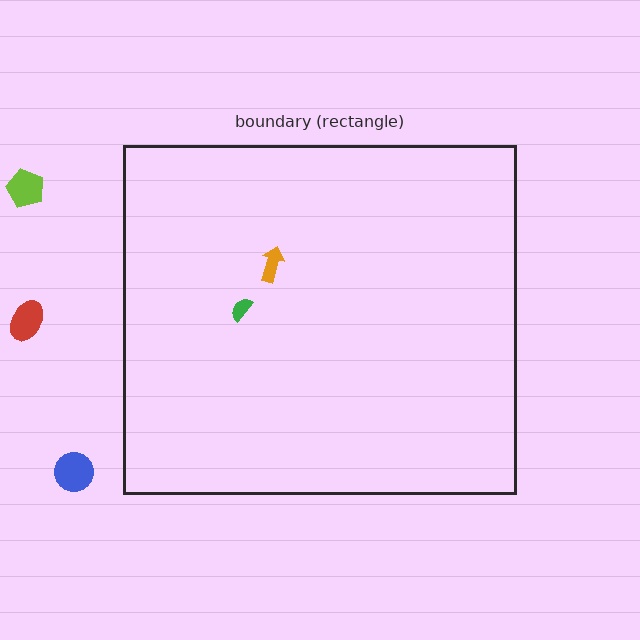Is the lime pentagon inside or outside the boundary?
Outside.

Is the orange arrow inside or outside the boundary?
Inside.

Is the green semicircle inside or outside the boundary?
Inside.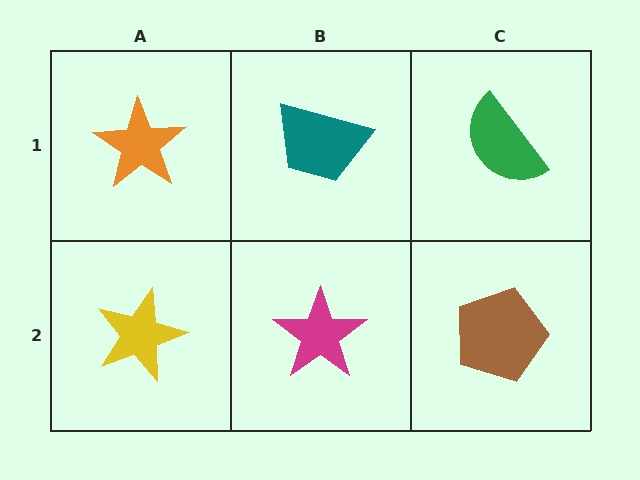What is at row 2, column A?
A yellow star.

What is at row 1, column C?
A green semicircle.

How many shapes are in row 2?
3 shapes.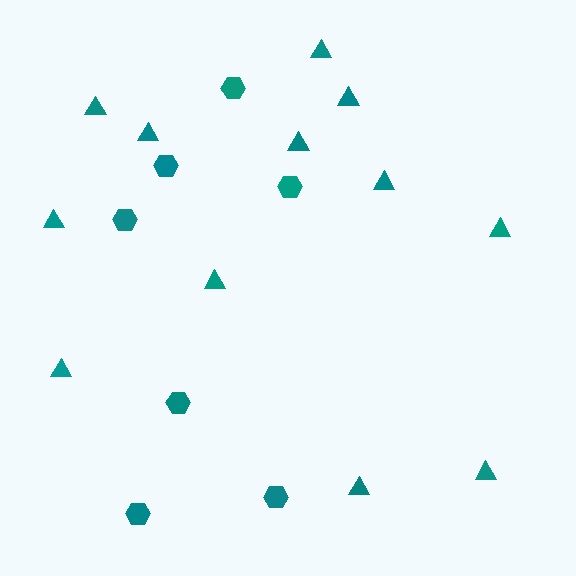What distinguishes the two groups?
There are 2 groups: one group of triangles (12) and one group of hexagons (7).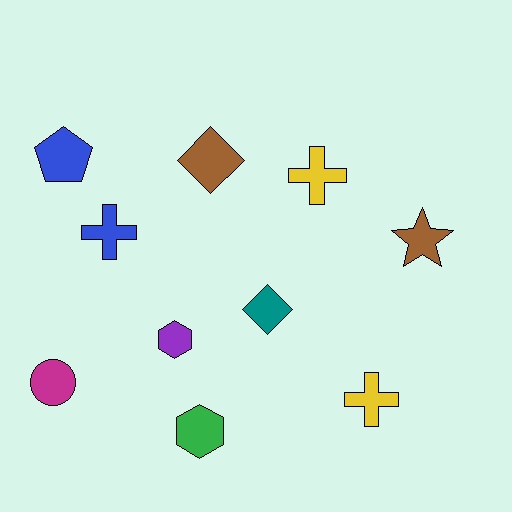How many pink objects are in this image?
There are no pink objects.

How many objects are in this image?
There are 10 objects.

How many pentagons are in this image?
There is 1 pentagon.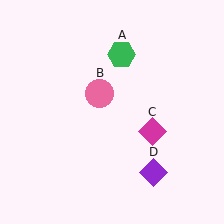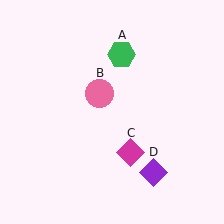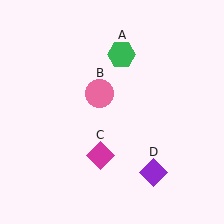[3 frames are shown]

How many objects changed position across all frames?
1 object changed position: magenta diamond (object C).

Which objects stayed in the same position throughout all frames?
Green hexagon (object A) and pink circle (object B) and purple diamond (object D) remained stationary.